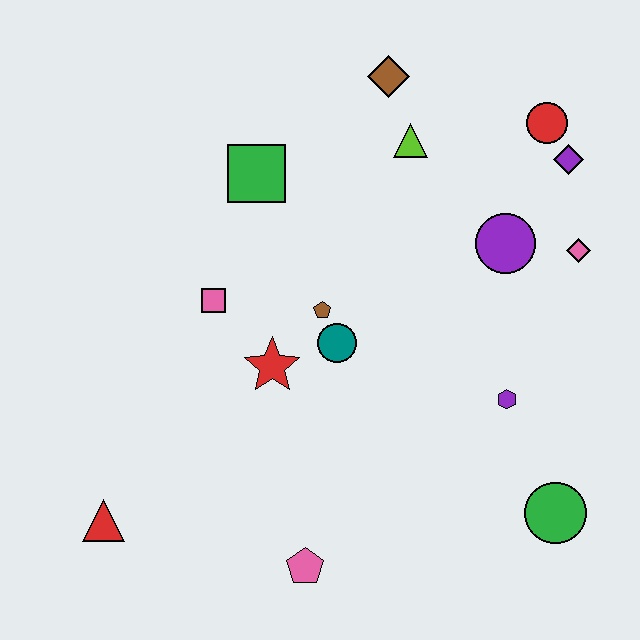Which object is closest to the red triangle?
The pink pentagon is closest to the red triangle.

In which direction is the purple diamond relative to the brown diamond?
The purple diamond is to the right of the brown diamond.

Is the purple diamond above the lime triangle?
No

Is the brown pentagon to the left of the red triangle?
No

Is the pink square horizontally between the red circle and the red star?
No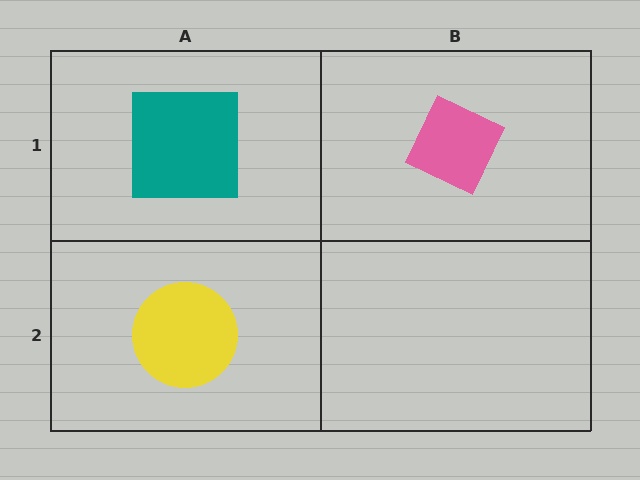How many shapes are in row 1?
2 shapes.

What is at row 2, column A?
A yellow circle.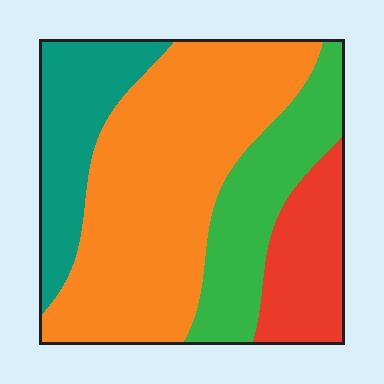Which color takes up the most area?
Orange, at roughly 50%.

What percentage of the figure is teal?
Teal covers roughly 15% of the figure.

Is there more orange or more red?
Orange.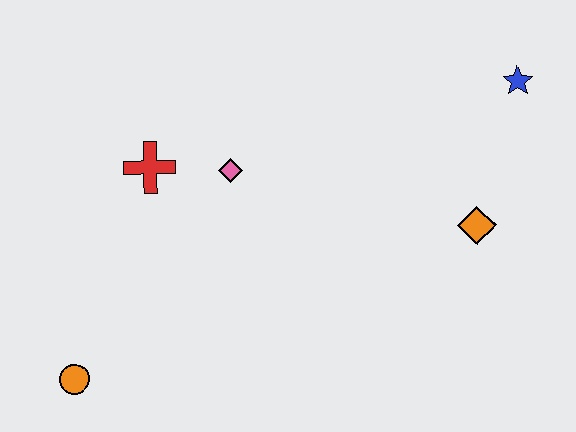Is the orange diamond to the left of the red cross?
No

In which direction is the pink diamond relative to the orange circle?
The pink diamond is above the orange circle.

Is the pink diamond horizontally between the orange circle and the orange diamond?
Yes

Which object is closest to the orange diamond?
The blue star is closest to the orange diamond.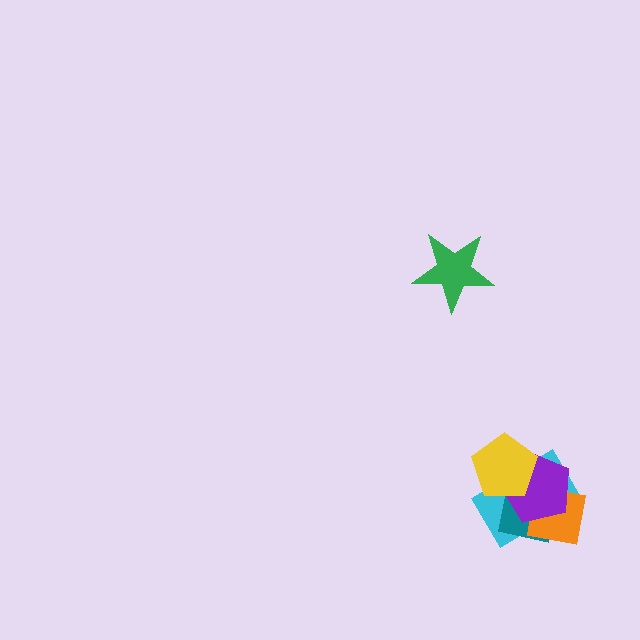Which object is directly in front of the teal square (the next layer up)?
The orange square is directly in front of the teal square.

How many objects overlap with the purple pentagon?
4 objects overlap with the purple pentagon.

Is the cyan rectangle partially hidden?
Yes, it is partially covered by another shape.